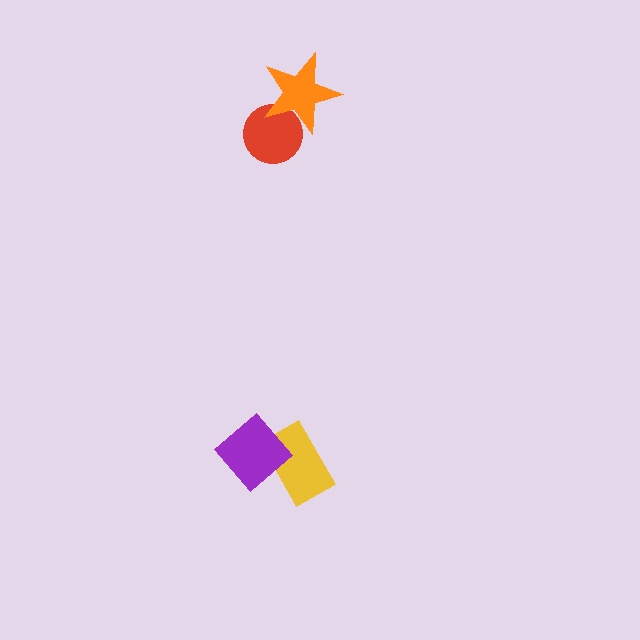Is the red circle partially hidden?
Yes, it is partially covered by another shape.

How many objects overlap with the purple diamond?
1 object overlaps with the purple diamond.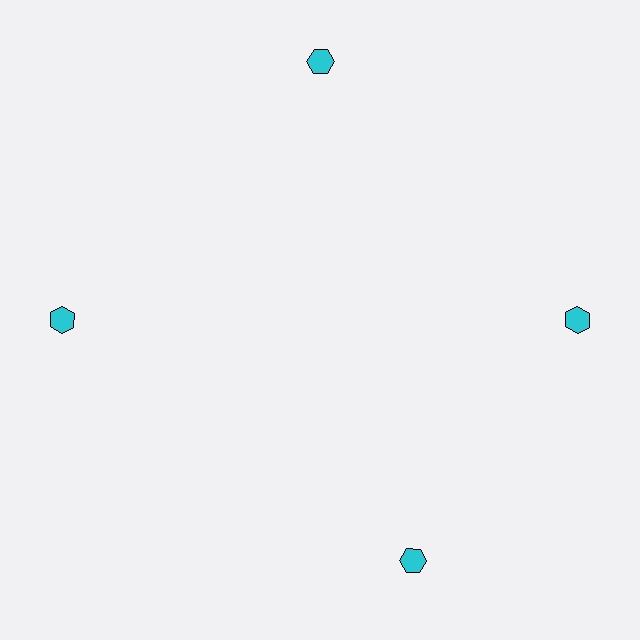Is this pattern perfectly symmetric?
No. The 4 cyan hexagons are arranged in a ring, but one element near the 6 o'clock position is rotated out of alignment along the ring, breaking the 4-fold rotational symmetry.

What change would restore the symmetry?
The symmetry would be restored by rotating it back into even spacing with its neighbors so that all 4 hexagons sit at equal angles and equal distance from the center.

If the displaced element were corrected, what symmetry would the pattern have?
It would have 4-fold rotational symmetry — the pattern would map onto itself every 90 degrees.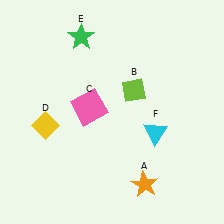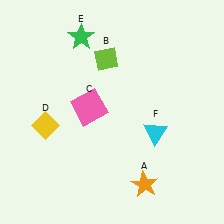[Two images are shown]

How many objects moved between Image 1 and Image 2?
1 object moved between the two images.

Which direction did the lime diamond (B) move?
The lime diamond (B) moved up.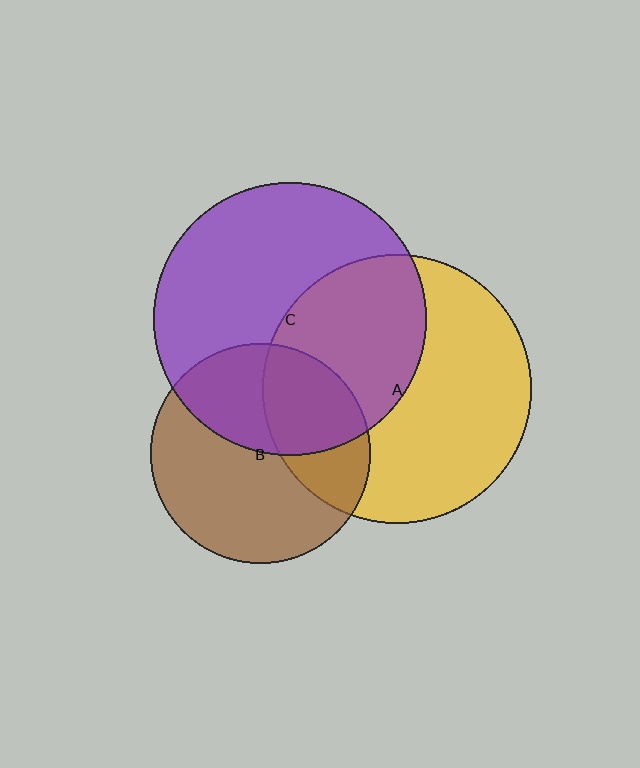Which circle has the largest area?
Circle C (purple).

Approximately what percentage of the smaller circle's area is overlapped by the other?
Approximately 45%.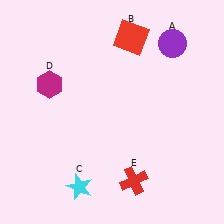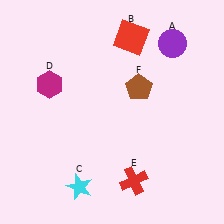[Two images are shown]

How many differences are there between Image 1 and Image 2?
There is 1 difference between the two images.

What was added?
A brown pentagon (F) was added in Image 2.